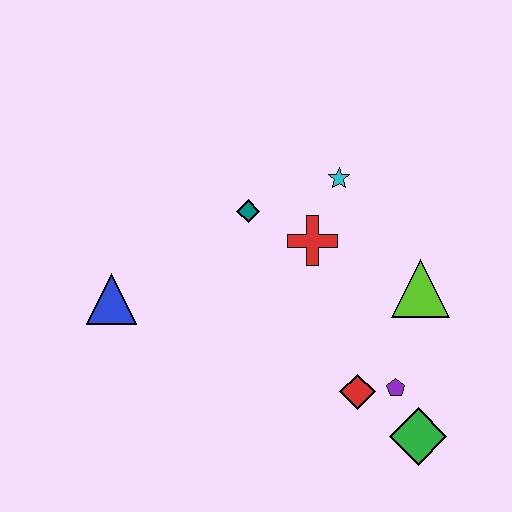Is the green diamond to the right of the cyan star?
Yes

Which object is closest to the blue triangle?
The teal diamond is closest to the blue triangle.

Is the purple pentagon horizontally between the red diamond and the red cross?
No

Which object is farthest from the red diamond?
The blue triangle is farthest from the red diamond.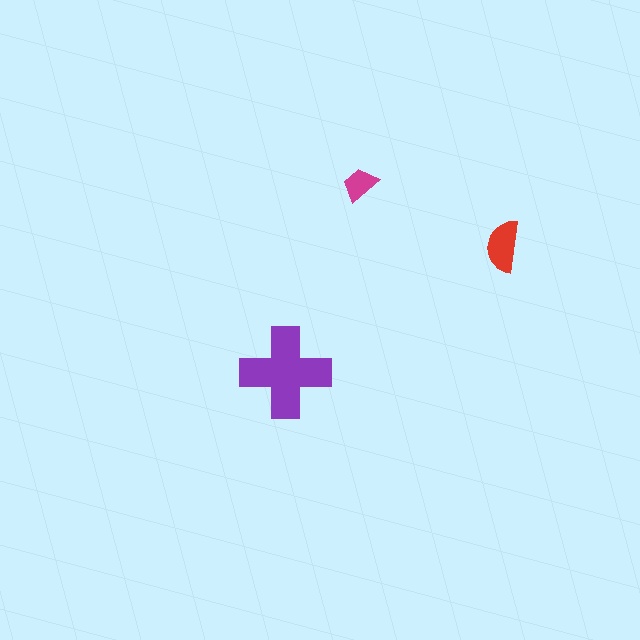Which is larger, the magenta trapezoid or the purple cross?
The purple cross.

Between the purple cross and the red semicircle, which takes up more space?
The purple cross.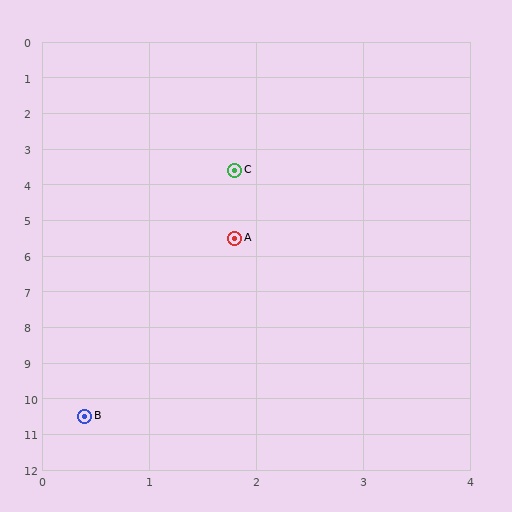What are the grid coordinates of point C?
Point C is at approximately (1.8, 3.6).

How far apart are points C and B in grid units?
Points C and B are about 7.0 grid units apart.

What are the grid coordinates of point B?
Point B is at approximately (0.4, 10.5).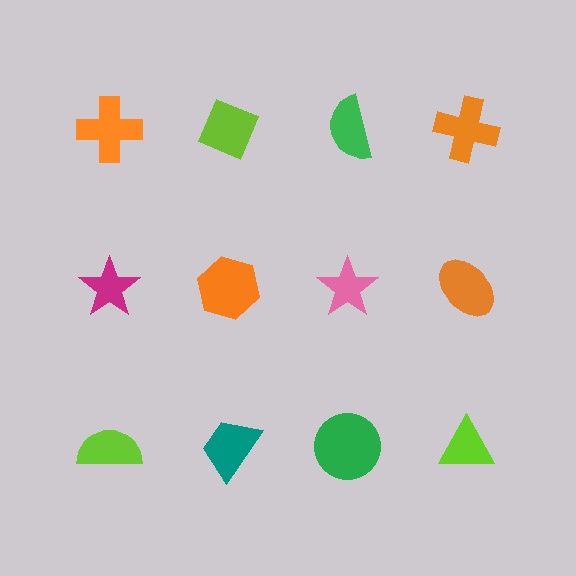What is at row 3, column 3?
A green circle.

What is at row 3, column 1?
A lime semicircle.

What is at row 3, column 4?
A lime triangle.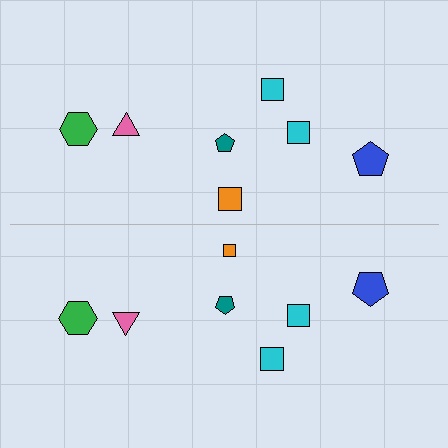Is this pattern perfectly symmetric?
No, the pattern is not perfectly symmetric. The orange square on the bottom side has a different size than its mirror counterpart.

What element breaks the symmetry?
The orange square on the bottom side has a different size than its mirror counterpart.